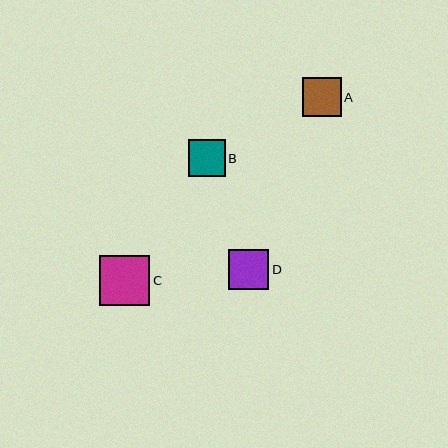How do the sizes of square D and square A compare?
Square D and square A are approximately the same size.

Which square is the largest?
Square C is the largest with a size of approximately 50 pixels.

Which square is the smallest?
Square B is the smallest with a size of approximately 37 pixels.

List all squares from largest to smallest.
From largest to smallest: C, D, A, B.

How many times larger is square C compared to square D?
Square C is approximately 1.2 times the size of square D.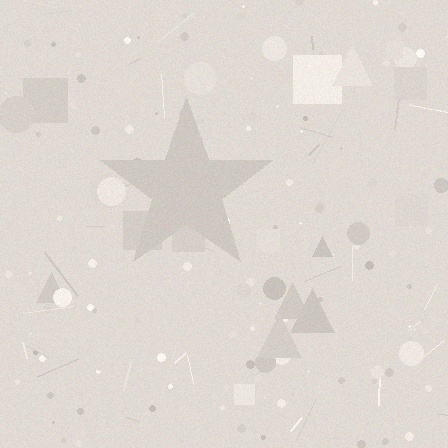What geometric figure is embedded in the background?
A star is embedded in the background.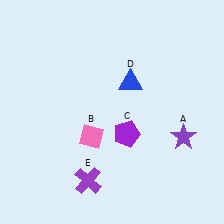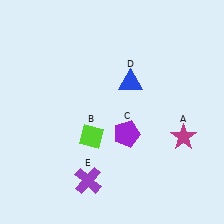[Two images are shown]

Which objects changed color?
A changed from purple to magenta. B changed from pink to lime.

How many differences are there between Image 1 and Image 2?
There are 2 differences between the two images.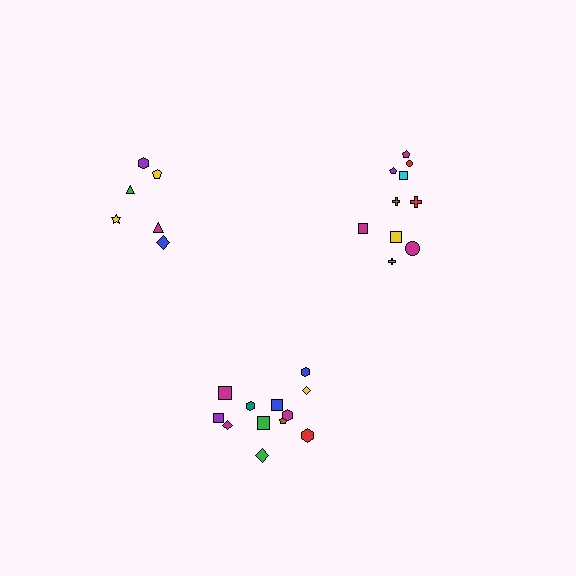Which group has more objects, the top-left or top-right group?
The top-right group.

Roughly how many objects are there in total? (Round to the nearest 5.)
Roughly 30 objects in total.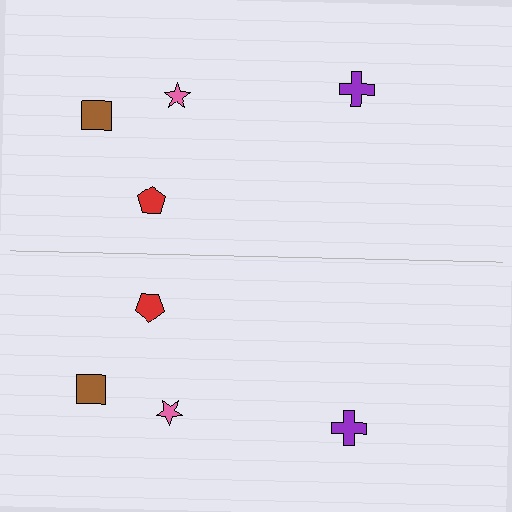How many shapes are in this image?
There are 8 shapes in this image.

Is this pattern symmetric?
Yes, this pattern has bilateral (reflection) symmetry.